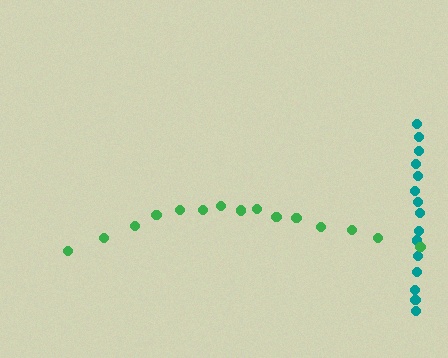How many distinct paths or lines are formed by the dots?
There are 2 distinct paths.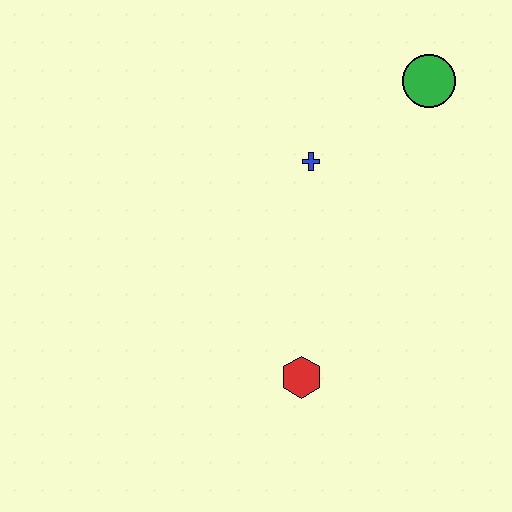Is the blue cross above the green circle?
No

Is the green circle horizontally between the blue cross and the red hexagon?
No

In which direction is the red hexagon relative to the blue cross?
The red hexagon is below the blue cross.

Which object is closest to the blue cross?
The green circle is closest to the blue cross.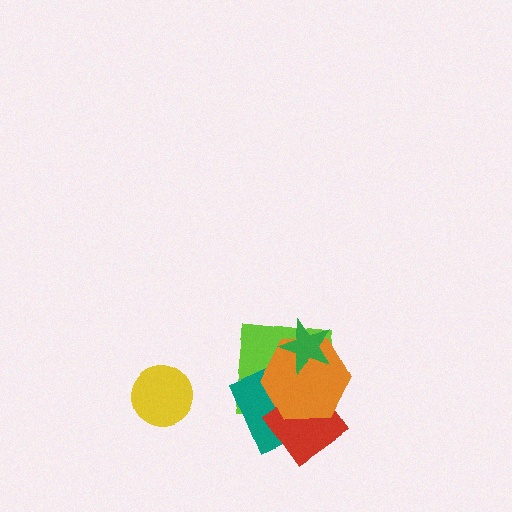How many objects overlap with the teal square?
3 objects overlap with the teal square.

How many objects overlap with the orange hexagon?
4 objects overlap with the orange hexagon.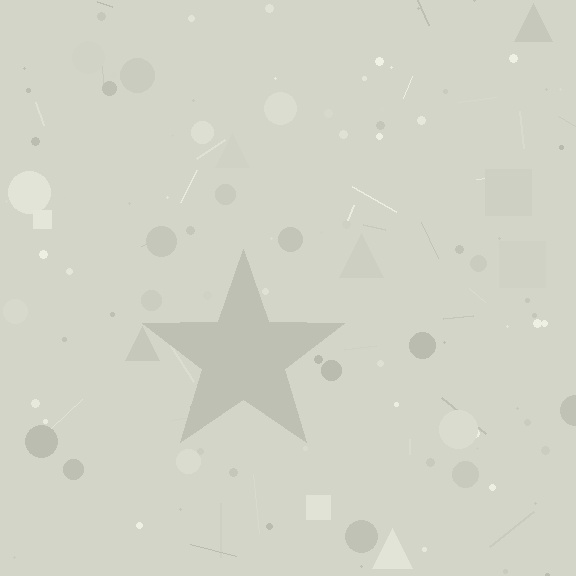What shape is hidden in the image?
A star is hidden in the image.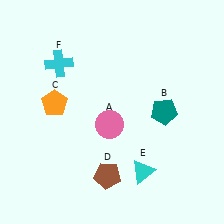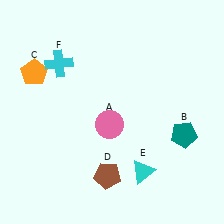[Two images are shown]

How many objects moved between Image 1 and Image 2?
2 objects moved between the two images.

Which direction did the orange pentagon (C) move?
The orange pentagon (C) moved up.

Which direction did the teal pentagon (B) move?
The teal pentagon (B) moved down.